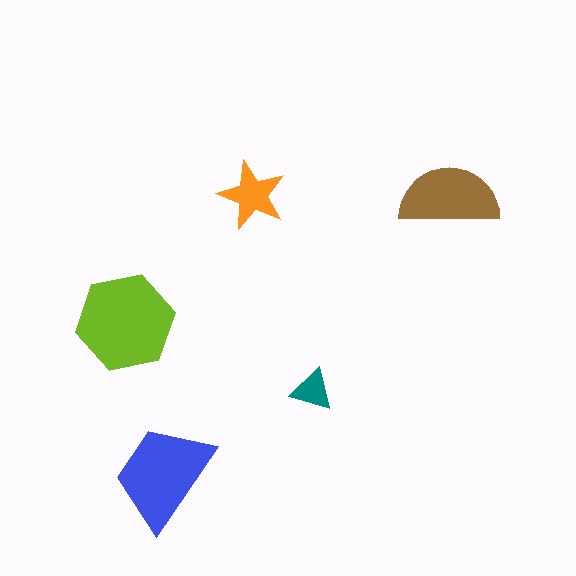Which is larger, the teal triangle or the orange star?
The orange star.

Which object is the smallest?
The teal triangle.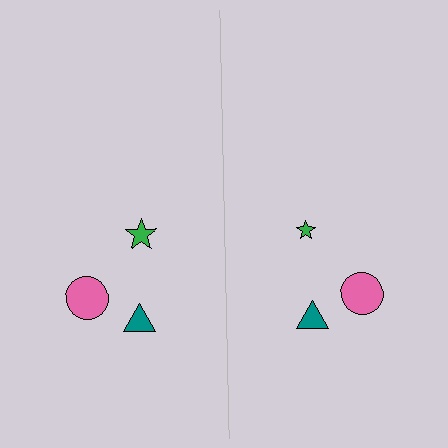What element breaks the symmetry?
The green star on the right side has a different size than its mirror counterpart.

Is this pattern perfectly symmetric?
No, the pattern is not perfectly symmetric. The green star on the right side has a different size than its mirror counterpart.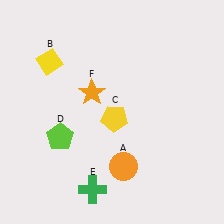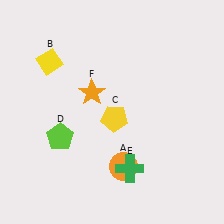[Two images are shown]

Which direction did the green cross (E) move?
The green cross (E) moved right.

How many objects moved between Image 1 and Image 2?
1 object moved between the two images.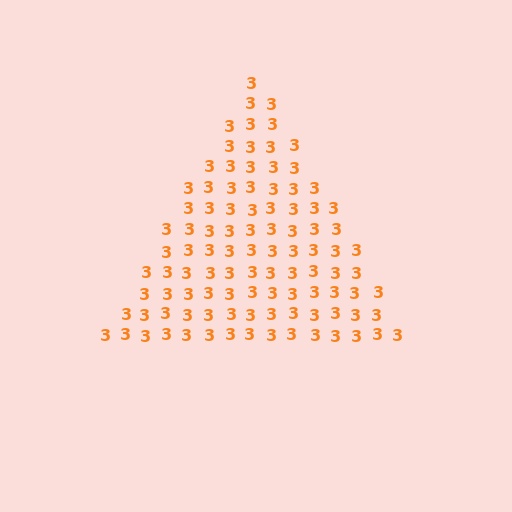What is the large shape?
The large shape is a triangle.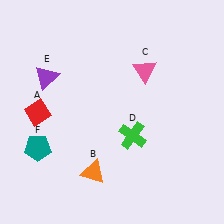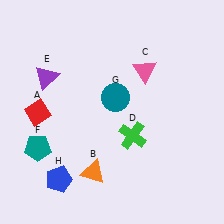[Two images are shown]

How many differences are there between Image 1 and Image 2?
There are 2 differences between the two images.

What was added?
A teal circle (G), a blue pentagon (H) were added in Image 2.